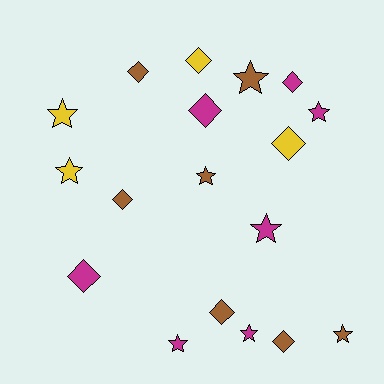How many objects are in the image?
There are 18 objects.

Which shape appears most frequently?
Star, with 9 objects.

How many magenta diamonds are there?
There are 3 magenta diamonds.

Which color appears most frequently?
Brown, with 7 objects.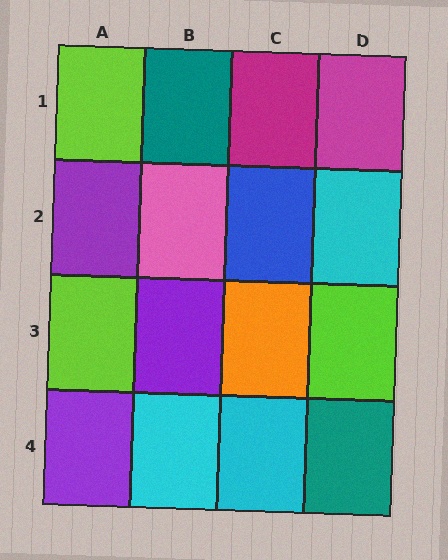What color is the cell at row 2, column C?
Blue.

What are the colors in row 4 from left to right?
Purple, cyan, cyan, teal.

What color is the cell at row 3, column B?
Purple.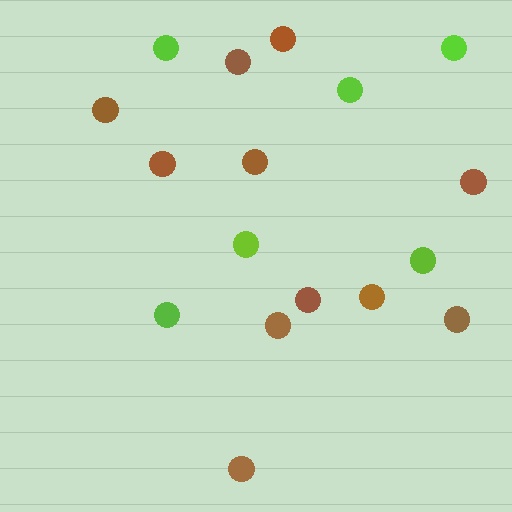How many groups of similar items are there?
There are 2 groups: one group of lime circles (6) and one group of brown circles (11).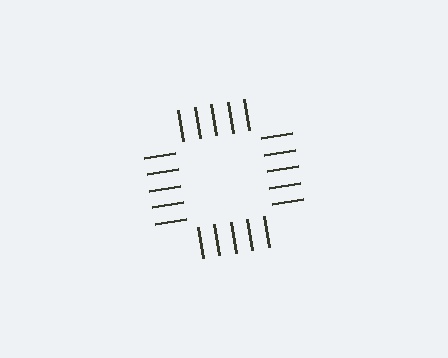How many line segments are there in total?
20 — 5 along each of the 4 edges.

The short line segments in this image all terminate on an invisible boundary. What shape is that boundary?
An illusory square — the line segments terminate on its edges but no continuous stroke is drawn.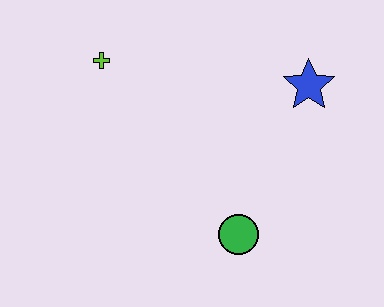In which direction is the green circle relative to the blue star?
The green circle is below the blue star.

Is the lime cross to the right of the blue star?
No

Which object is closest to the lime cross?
The blue star is closest to the lime cross.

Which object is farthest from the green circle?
The lime cross is farthest from the green circle.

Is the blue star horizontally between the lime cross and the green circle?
No